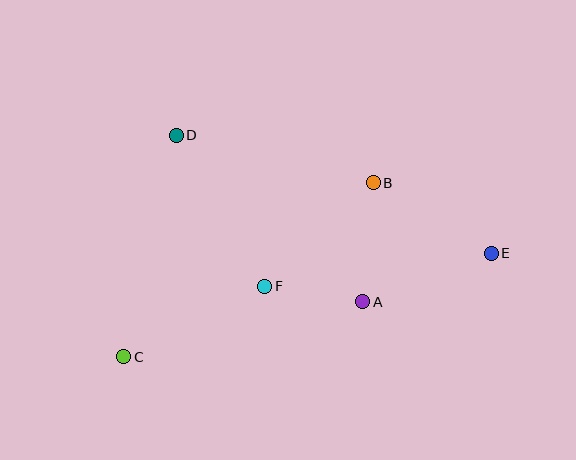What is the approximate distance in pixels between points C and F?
The distance between C and F is approximately 158 pixels.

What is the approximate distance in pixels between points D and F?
The distance between D and F is approximately 175 pixels.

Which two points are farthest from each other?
Points C and E are farthest from each other.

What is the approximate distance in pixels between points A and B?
The distance between A and B is approximately 120 pixels.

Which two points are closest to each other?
Points A and F are closest to each other.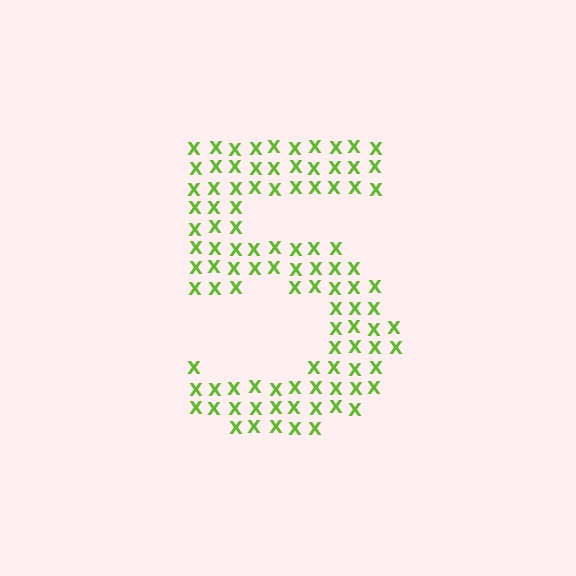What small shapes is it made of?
It is made of small letter X's.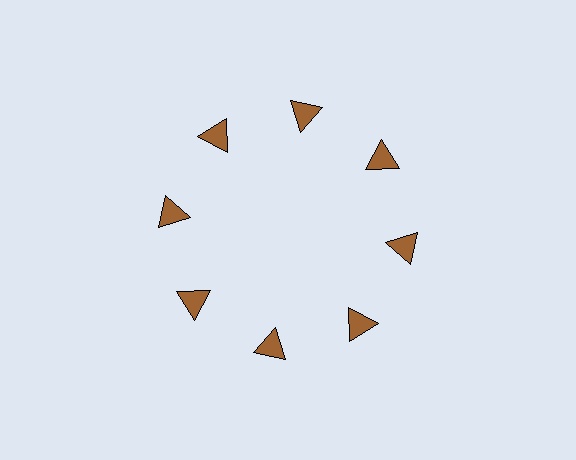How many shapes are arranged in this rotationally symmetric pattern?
There are 8 shapes, arranged in 8 groups of 1.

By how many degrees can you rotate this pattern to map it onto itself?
The pattern maps onto itself every 45 degrees of rotation.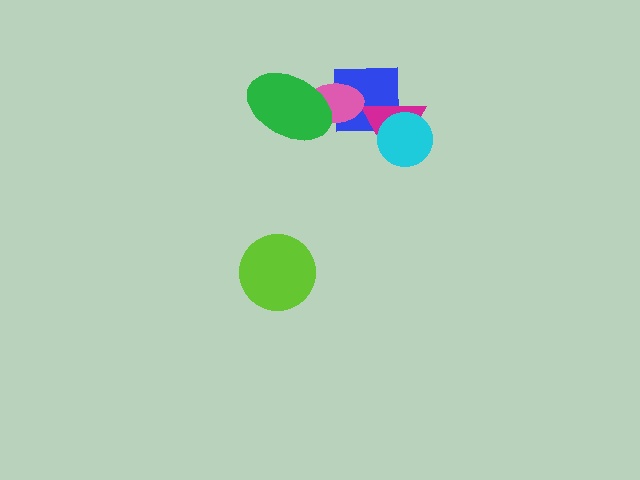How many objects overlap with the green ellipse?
2 objects overlap with the green ellipse.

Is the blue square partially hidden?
Yes, it is partially covered by another shape.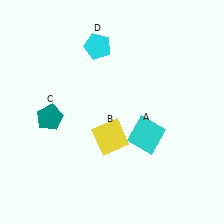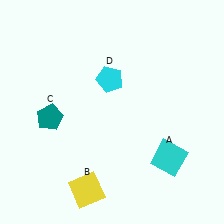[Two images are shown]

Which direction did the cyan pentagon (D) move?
The cyan pentagon (D) moved down.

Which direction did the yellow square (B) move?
The yellow square (B) moved down.